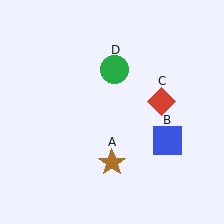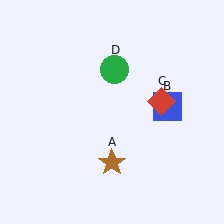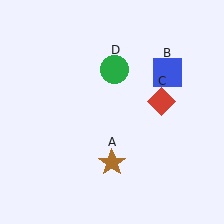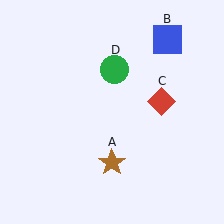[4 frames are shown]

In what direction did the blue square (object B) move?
The blue square (object B) moved up.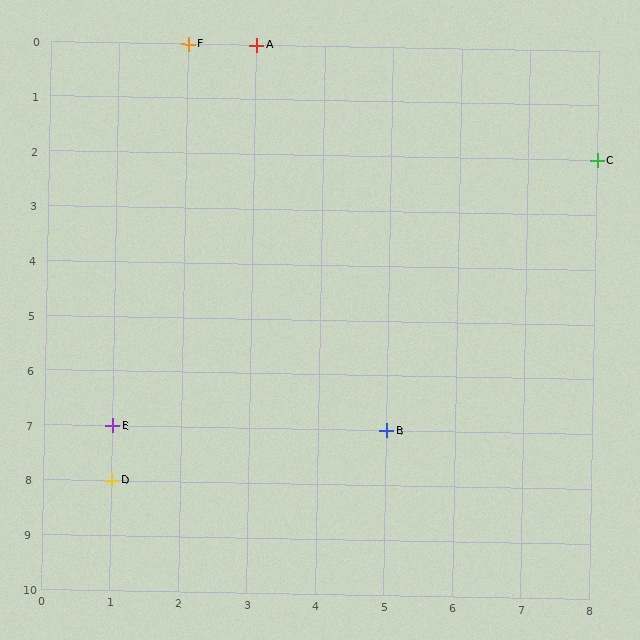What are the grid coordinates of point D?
Point D is at grid coordinates (1, 8).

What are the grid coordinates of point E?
Point E is at grid coordinates (1, 7).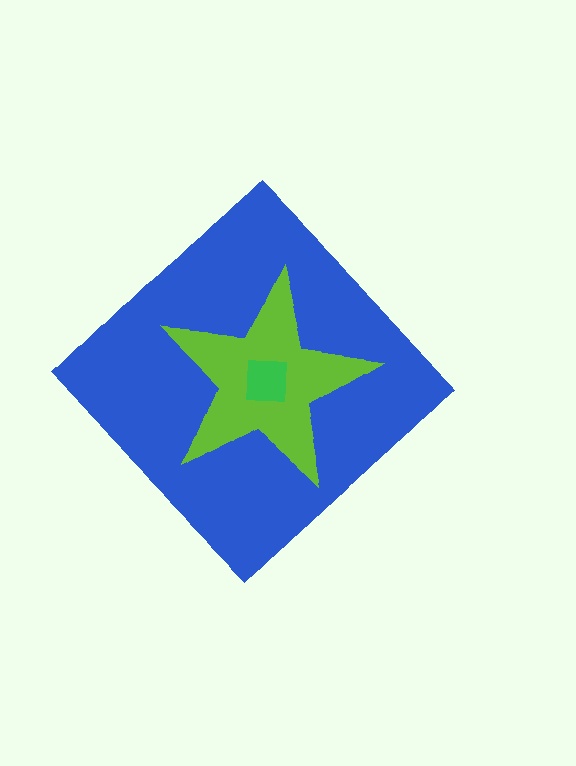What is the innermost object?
The green square.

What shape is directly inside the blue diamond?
The lime star.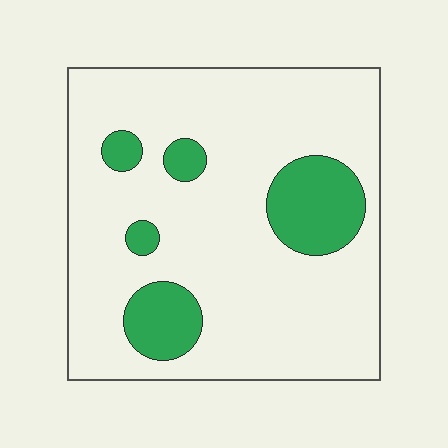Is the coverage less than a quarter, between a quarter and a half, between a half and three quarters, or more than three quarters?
Less than a quarter.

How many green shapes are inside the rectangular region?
5.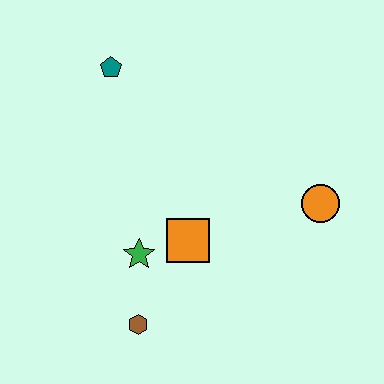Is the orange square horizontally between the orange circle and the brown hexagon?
Yes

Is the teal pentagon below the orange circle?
No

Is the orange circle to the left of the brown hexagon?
No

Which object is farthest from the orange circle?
The teal pentagon is farthest from the orange circle.